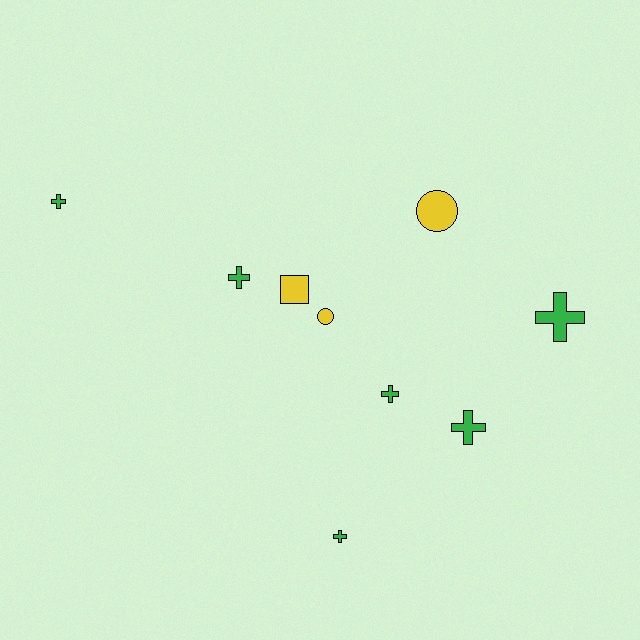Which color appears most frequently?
Green, with 6 objects.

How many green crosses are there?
There are 6 green crosses.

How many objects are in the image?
There are 9 objects.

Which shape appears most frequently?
Cross, with 6 objects.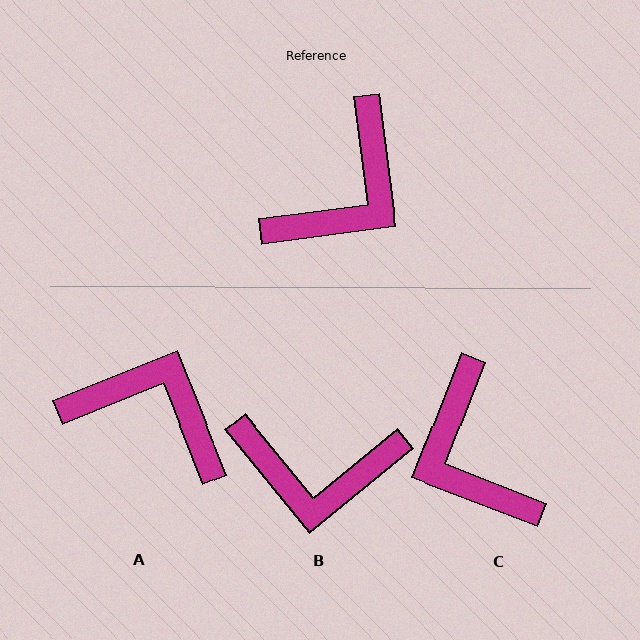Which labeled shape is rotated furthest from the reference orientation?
C, about 119 degrees away.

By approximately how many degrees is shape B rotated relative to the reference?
Approximately 58 degrees clockwise.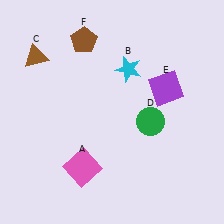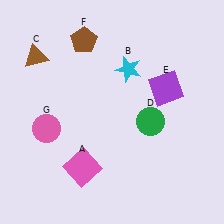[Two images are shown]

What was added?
A pink circle (G) was added in Image 2.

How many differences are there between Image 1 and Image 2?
There is 1 difference between the two images.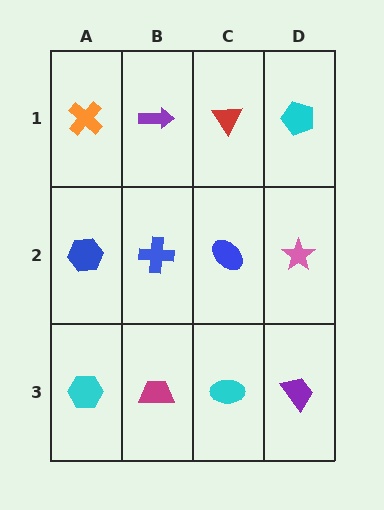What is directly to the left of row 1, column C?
A purple arrow.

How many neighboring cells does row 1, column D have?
2.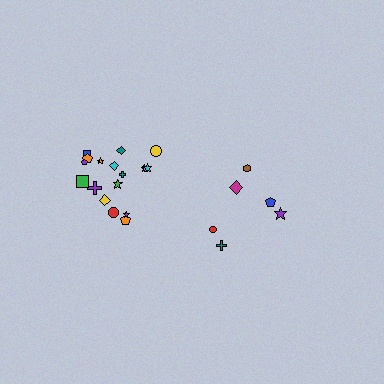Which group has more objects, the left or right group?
The left group.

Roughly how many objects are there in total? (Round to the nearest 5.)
Roughly 25 objects in total.